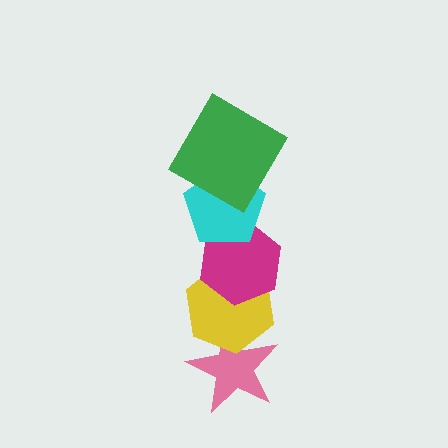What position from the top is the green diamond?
The green diamond is 1st from the top.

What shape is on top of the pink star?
The yellow hexagon is on top of the pink star.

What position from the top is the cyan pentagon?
The cyan pentagon is 2nd from the top.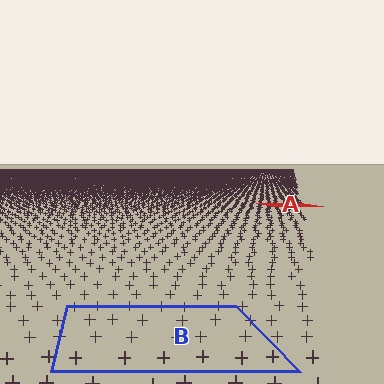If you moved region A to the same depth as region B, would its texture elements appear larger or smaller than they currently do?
They would appear larger. At a closer depth, the same texture elements are projected at a bigger on-screen size.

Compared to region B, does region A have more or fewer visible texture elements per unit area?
Region A has more texture elements per unit area — they are packed more densely because it is farther away.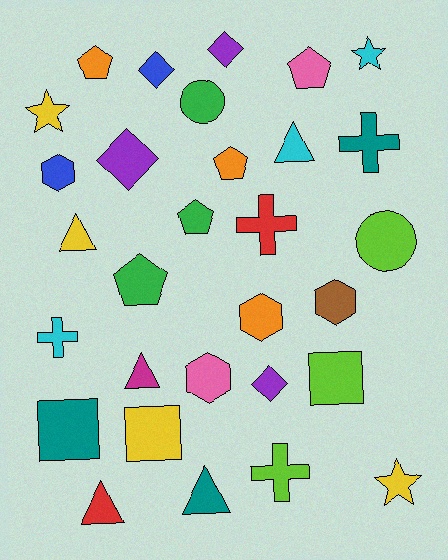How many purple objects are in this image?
There are 3 purple objects.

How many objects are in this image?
There are 30 objects.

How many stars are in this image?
There are 3 stars.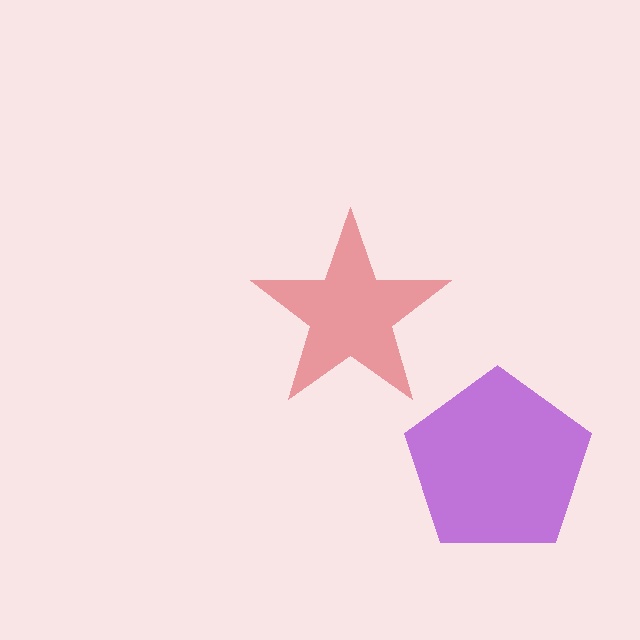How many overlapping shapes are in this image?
There are 2 overlapping shapes in the image.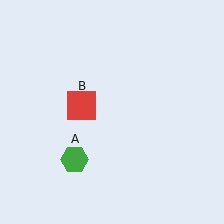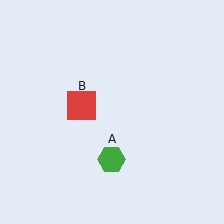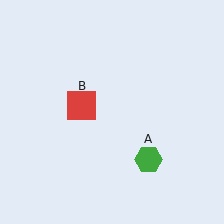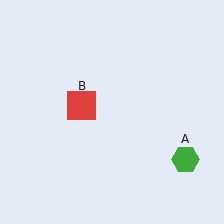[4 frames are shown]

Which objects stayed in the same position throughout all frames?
Red square (object B) remained stationary.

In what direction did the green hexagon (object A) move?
The green hexagon (object A) moved right.